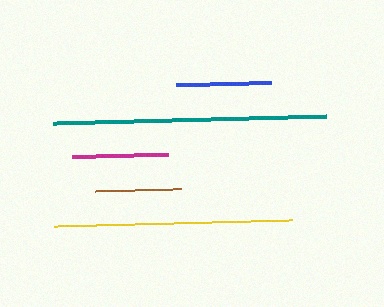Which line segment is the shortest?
The brown line is the shortest at approximately 86 pixels.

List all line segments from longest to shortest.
From longest to shortest: teal, yellow, magenta, blue, brown.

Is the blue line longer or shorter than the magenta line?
The magenta line is longer than the blue line.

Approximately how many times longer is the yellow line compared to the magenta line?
The yellow line is approximately 2.5 times the length of the magenta line.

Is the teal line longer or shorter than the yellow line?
The teal line is longer than the yellow line.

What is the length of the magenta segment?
The magenta segment is approximately 97 pixels long.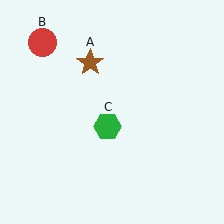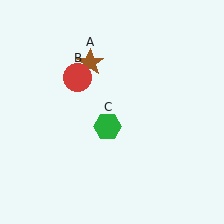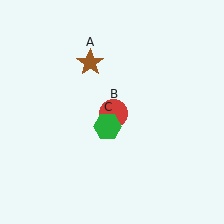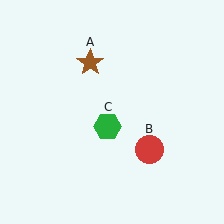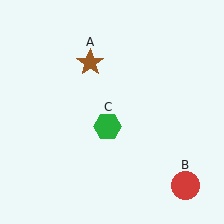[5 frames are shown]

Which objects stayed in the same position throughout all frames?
Brown star (object A) and green hexagon (object C) remained stationary.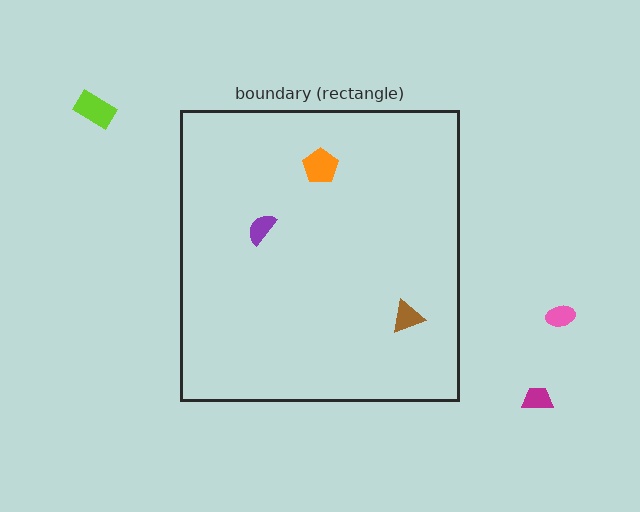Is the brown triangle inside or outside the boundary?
Inside.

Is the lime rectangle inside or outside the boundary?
Outside.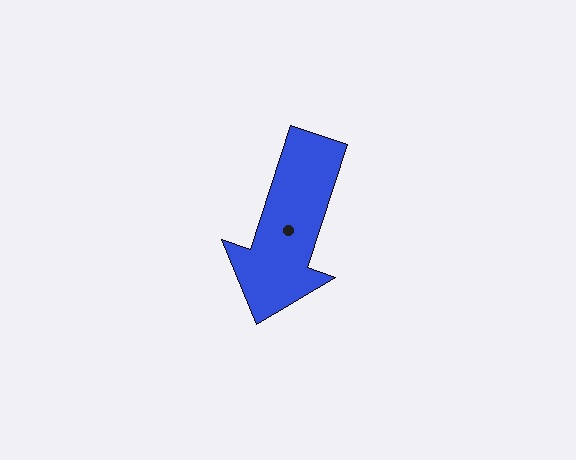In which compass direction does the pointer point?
South.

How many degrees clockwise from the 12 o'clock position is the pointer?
Approximately 198 degrees.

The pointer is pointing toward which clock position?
Roughly 7 o'clock.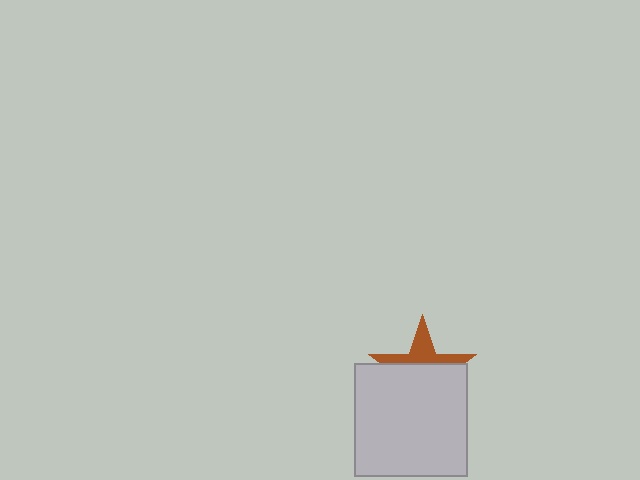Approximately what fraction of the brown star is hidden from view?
Roughly 61% of the brown star is hidden behind the light gray square.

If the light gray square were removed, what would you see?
You would see the complete brown star.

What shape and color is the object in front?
The object in front is a light gray square.